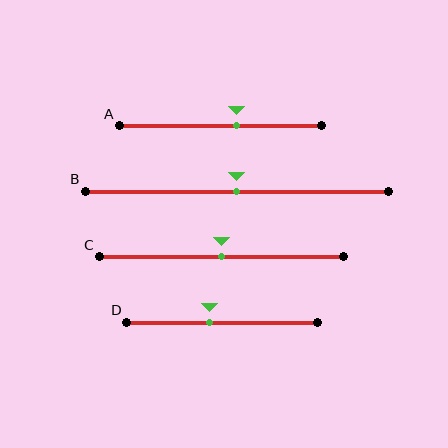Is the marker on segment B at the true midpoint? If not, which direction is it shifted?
Yes, the marker on segment B is at the true midpoint.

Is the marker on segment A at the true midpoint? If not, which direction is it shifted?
No, the marker on segment A is shifted to the right by about 8% of the segment length.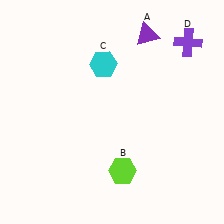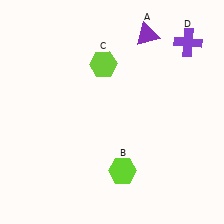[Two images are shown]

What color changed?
The hexagon (C) changed from cyan in Image 1 to lime in Image 2.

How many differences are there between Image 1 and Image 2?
There is 1 difference between the two images.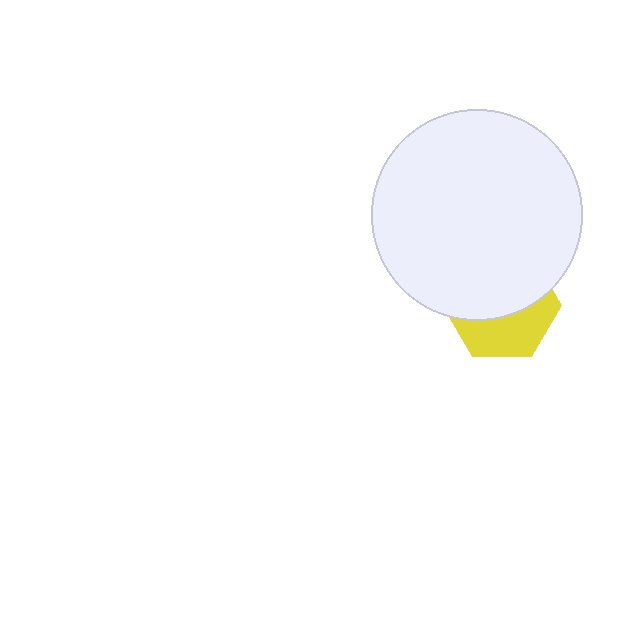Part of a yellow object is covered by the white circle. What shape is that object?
It is a hexagon.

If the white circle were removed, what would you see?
You would see the complete yellow hexagon.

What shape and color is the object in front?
The object in front is a white circle.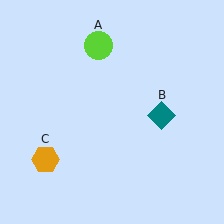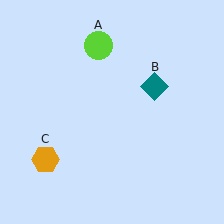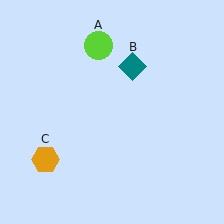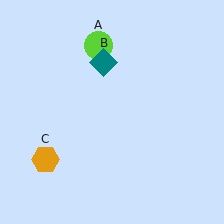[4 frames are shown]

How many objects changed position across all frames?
1 object changed position: teal diamond (object B).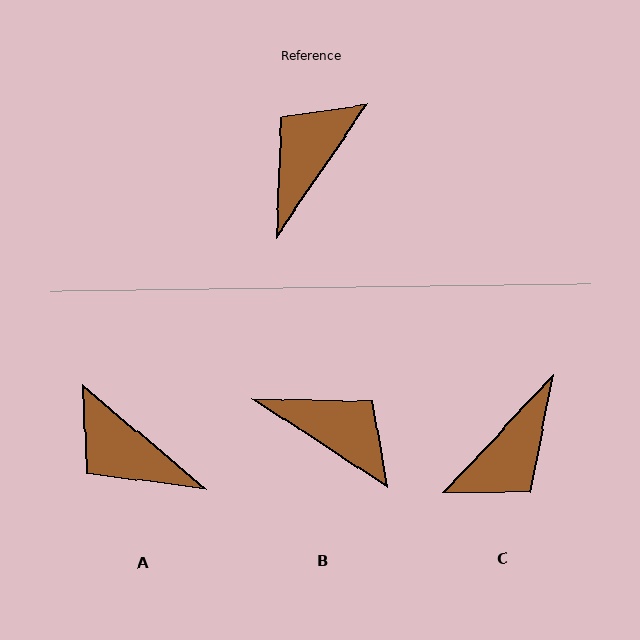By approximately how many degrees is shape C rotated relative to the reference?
Approximately 171 degrees counter-clockwise.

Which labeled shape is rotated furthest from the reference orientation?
C, about 171 degrees away.